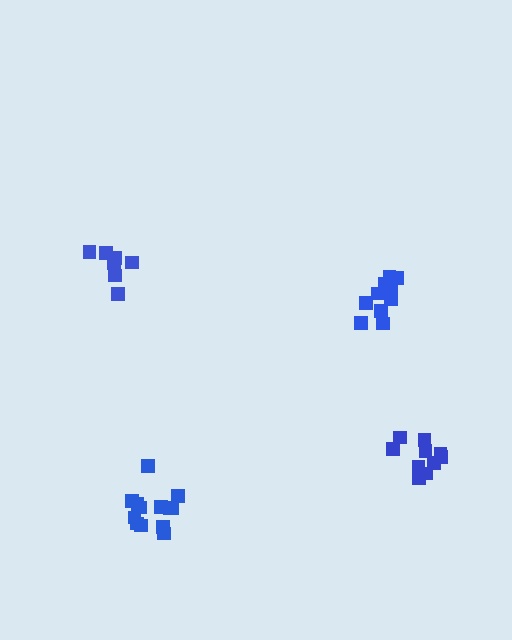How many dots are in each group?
Group 1: 7 dots, Group 2: 10 dots, Group 3: 13 dots, Group 4: 10 dots (40 total).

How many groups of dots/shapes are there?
There are 4 groups.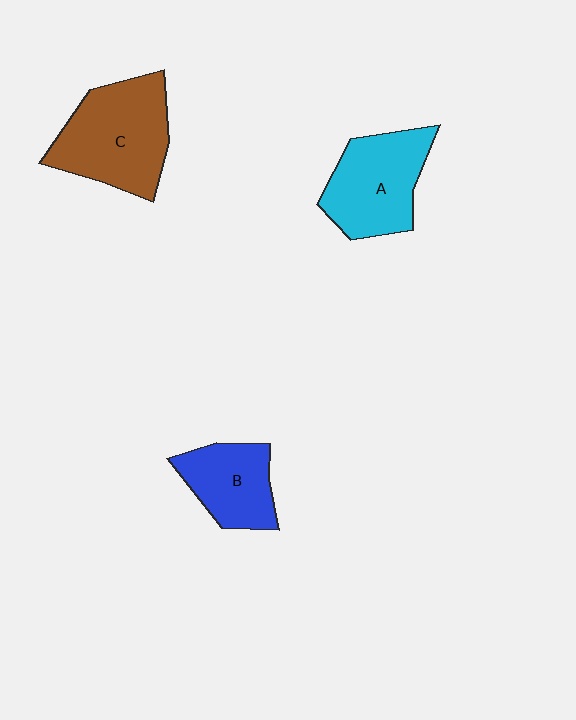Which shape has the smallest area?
Shape B (blue).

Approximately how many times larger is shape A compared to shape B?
Approximately 1.3 times.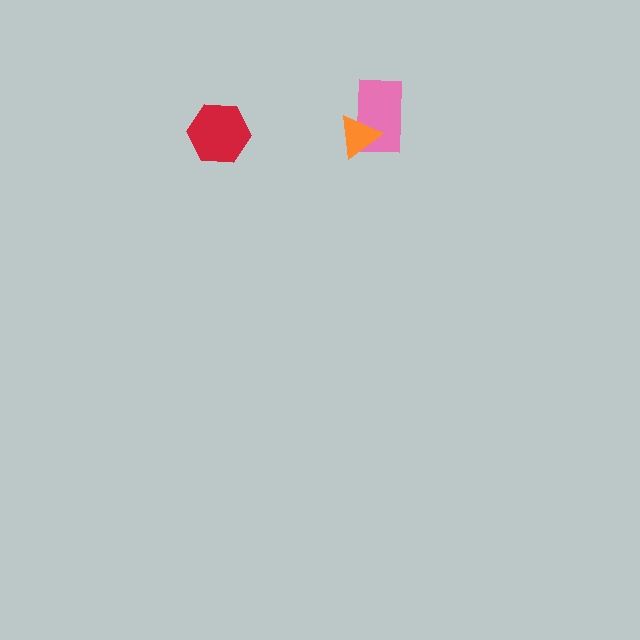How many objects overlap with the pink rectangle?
1 object overlaps with the pink rectangle.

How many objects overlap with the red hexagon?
0 objects overlap with the red hexagon.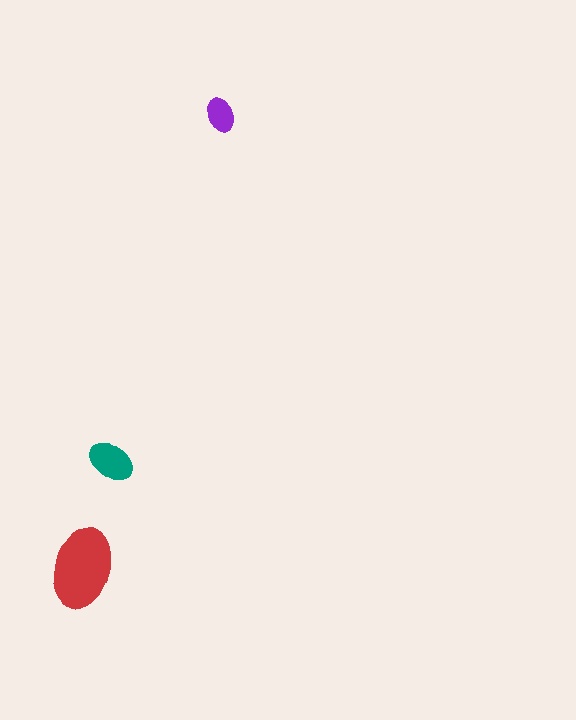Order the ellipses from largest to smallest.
the red one, the teal one, the purple one.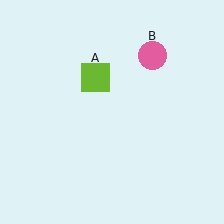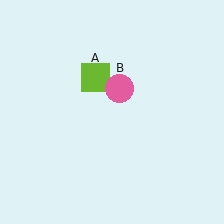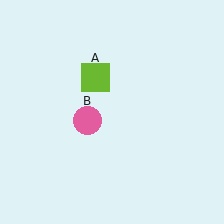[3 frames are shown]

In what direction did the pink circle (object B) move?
The pink circle (object B) moved down and to the left.